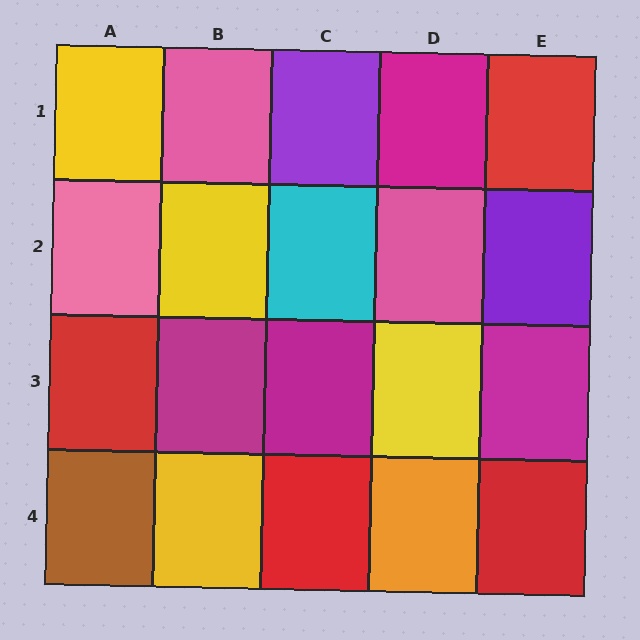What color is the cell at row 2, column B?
Yellow.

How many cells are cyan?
1 cell is cyan.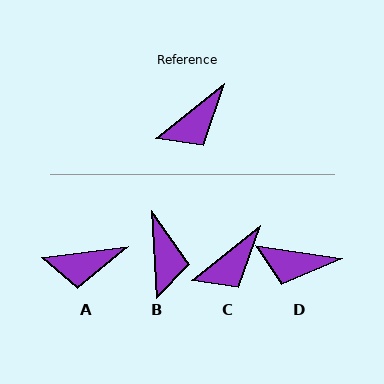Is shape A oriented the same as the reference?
No, it is off by about 31 degrees.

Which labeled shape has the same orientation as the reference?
C.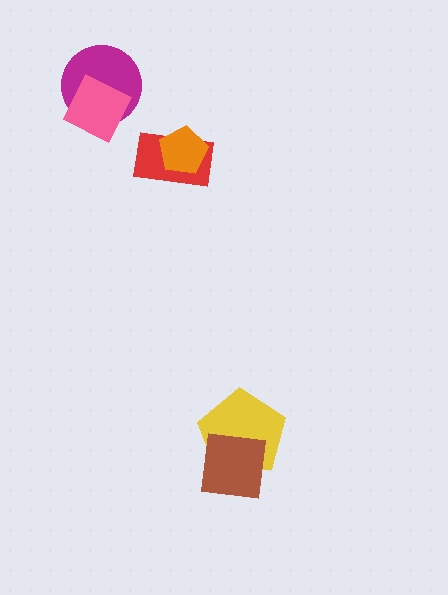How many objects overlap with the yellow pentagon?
1 object overlaps with the yellow pentagon.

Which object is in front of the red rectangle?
The orange pentagon is in front of the red rectangle.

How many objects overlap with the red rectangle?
1 object overlaps with the red rectangle.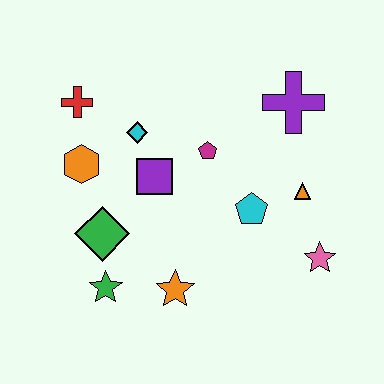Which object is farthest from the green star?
The purple cross is farthest from the green star.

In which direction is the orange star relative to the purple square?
The orange star is below the purple square.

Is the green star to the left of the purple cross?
Yes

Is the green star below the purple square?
Yes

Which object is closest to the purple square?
The cyan diamond is closest to the purple square.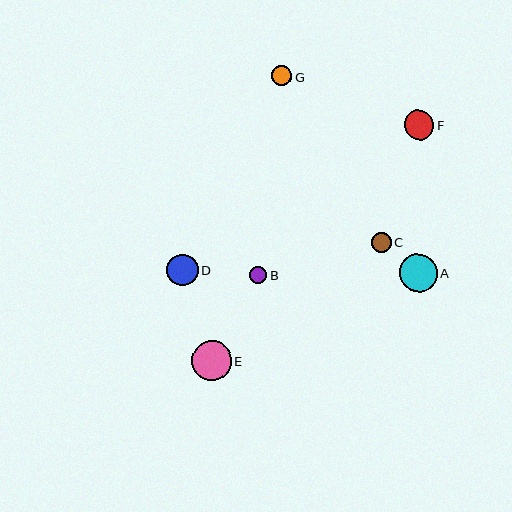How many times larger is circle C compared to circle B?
Circle C is approximately 1.2 times the size of circle B.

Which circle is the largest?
Circle E is the largest with a size of approximately 40 pixels.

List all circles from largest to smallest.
From largest to smallest: E, A, D, F, G, C, B.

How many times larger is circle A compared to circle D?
Circle A is approximately 1.2 times the size of circle D.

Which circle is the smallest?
Circle B is the smallest with a size of approximately 17 pixels.